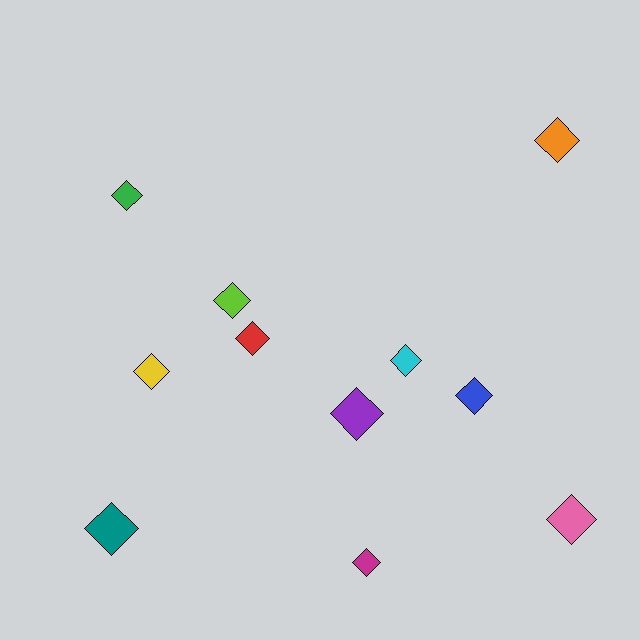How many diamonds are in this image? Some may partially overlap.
There are 11 diamonds.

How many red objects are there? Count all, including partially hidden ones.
There is 1 red object.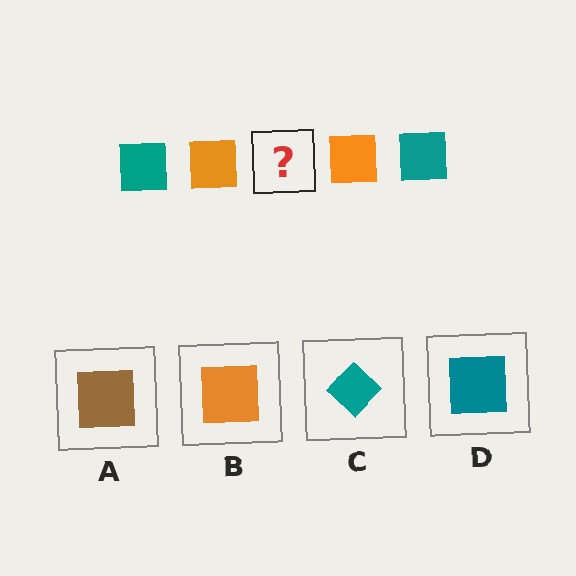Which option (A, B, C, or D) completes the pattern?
D.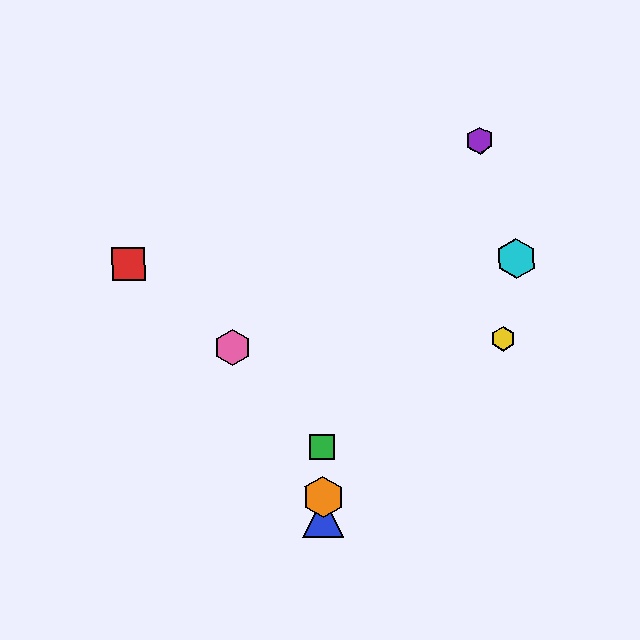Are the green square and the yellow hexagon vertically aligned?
No, the green square is at x≈322 and the yellow hexagon is at x≈503.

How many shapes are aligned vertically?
3 shapes (the blue triangle, the green square, the orange hexagon) are aligned vertically.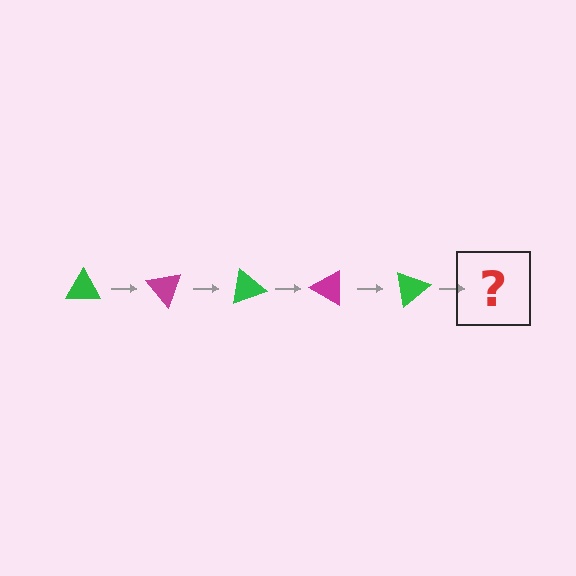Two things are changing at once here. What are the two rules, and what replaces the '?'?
The two rules are that it rotates 50 degrees each step and the color cycles through green and magenta. The '?' should be a magenta triangle, rotated 250 degrees from the start.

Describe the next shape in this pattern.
It should be a magenta triangle, rotated 250 degrees from the start.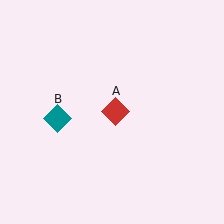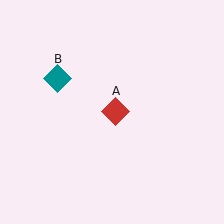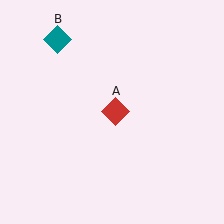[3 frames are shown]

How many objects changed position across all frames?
1 object changed position: teal diamond (object B).